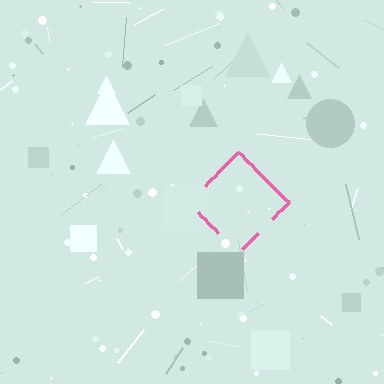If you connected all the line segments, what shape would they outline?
They would outline a diamond.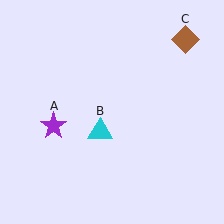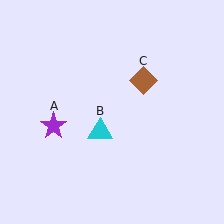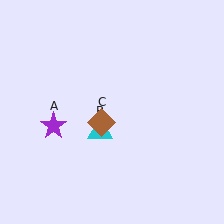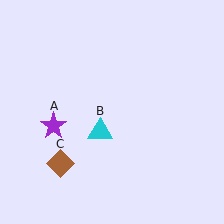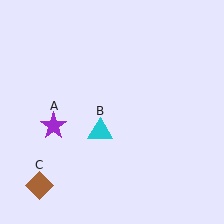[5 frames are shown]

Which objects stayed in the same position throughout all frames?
Purple star (object A) and cyan triangle (object B) remained stationary.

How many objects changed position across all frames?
1 object changed position: brown diamond (object C).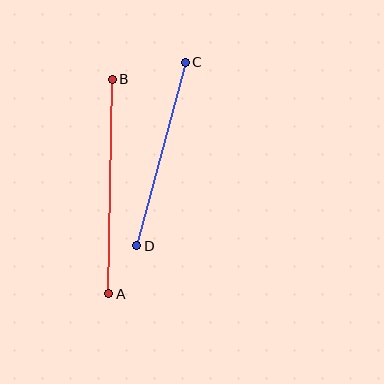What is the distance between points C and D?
The distance is approximately 190 pixels.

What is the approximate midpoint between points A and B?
The midpoint is at approximately (110, 186) pixels.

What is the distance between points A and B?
The distance is approximately 215 pixels.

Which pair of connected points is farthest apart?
Points A and B are farthest apart.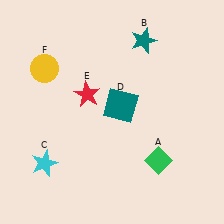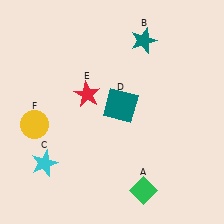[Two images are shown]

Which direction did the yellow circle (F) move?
The yellow circle (F) moved down.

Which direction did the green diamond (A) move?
The green diamond (A) moved down.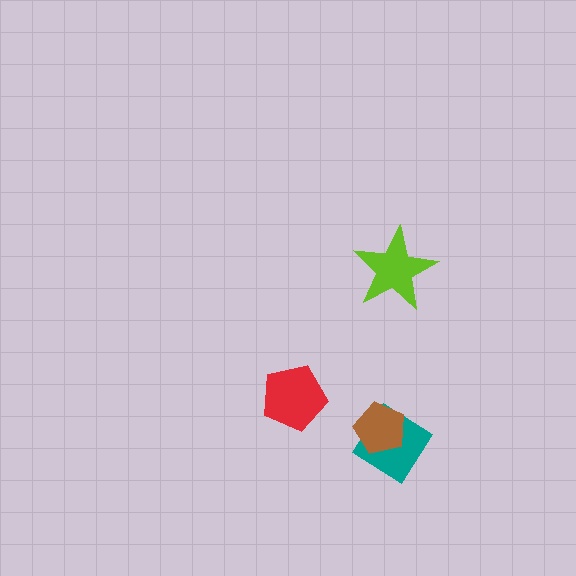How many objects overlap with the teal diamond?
1 object overlaps with the teal diamond.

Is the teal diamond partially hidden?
Yes, it is partially covered by another shape.